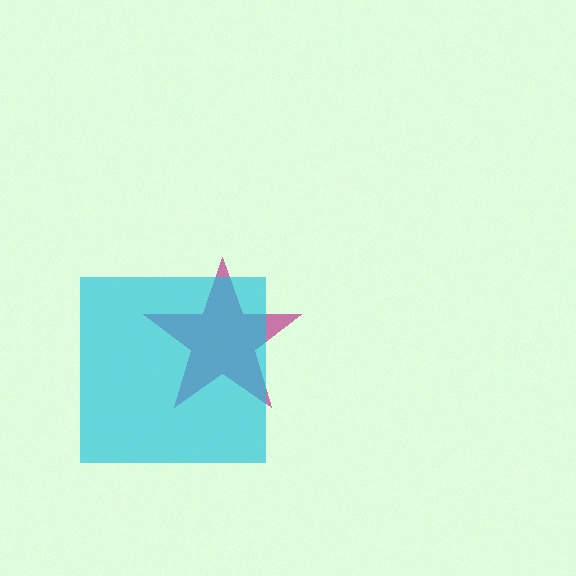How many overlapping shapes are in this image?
There are 2 overlapping shapes in the image.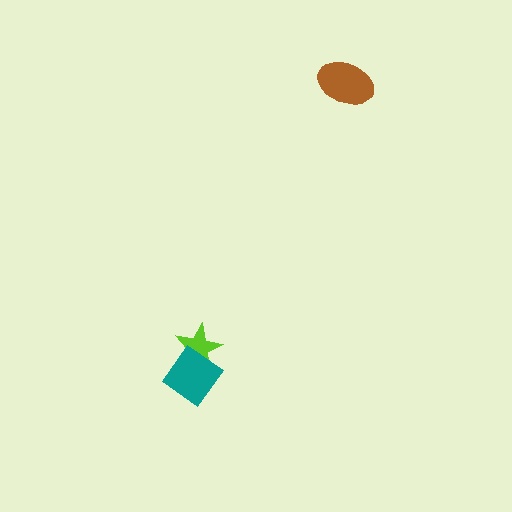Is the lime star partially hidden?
Yes, it is partially covered by another shape.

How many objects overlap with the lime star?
1 object overlaps with the lime star.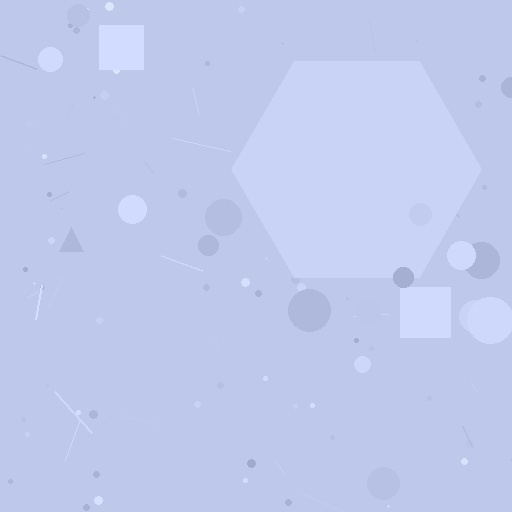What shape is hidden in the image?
A hexagon is hidden in the image.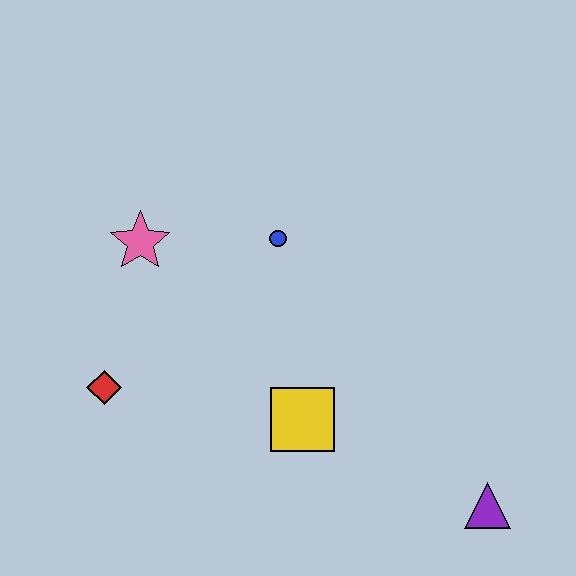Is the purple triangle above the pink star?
No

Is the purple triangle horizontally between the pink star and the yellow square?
No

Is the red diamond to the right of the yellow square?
No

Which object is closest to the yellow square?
The blue circle is closest to the yellow square.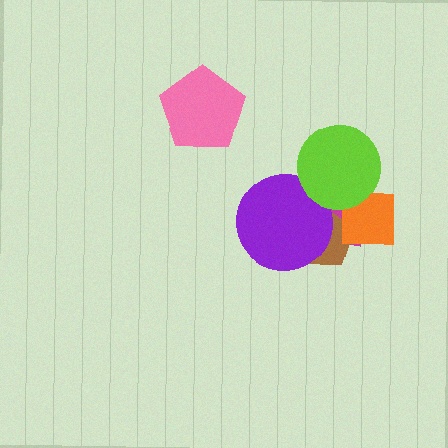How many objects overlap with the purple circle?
3 objects overlap with the purple circle.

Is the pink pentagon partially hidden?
No, no other shape covers it.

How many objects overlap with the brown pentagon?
3 objects overlap with the brown pentagon.